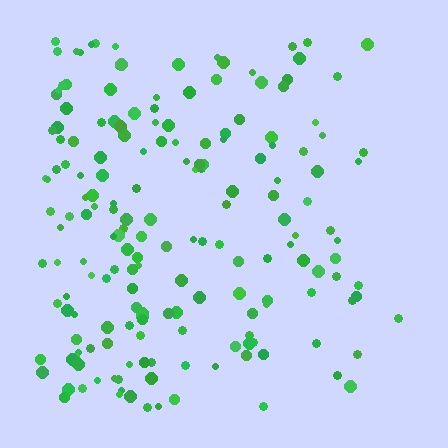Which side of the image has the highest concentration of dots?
The left.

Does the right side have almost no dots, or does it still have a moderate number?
Still a moderate number, just noticeably fewer than the left.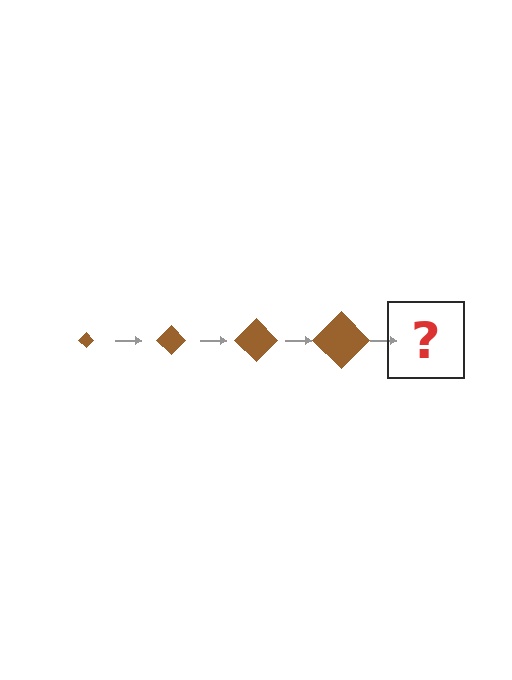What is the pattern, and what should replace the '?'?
The pattern is that the diamond gets progressively larger each step. The '?' should be a brown diamond, larger than the previous one.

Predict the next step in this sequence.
The next step is a brown diamond, larger than the previous one.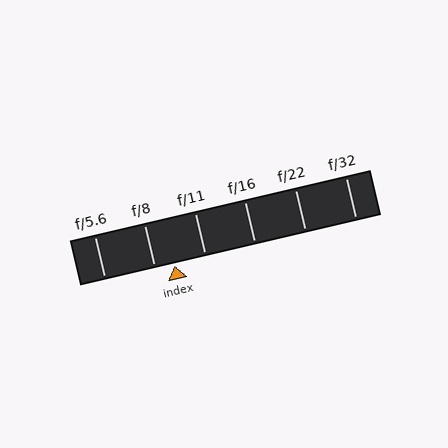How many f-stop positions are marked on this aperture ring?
There are 6 f-stop positions marked.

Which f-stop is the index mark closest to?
The index mark is closest to f/8.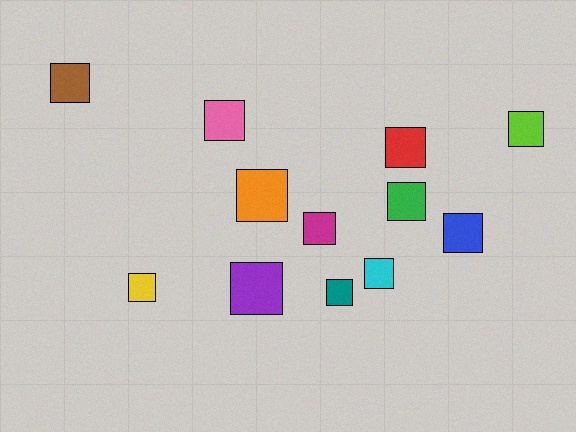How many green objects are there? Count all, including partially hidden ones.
There is 1 green object.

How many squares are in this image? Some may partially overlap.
There are 12 squares.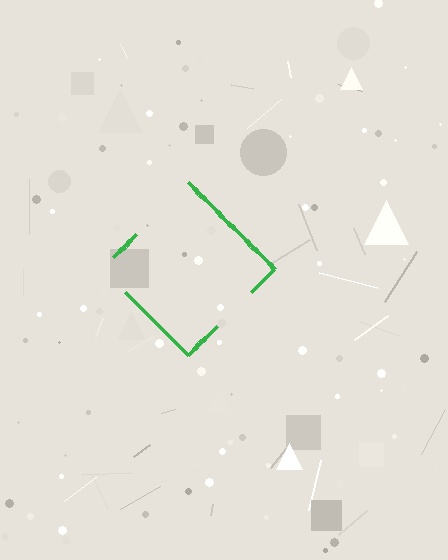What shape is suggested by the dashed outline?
The dashed outline suggests a diamond.